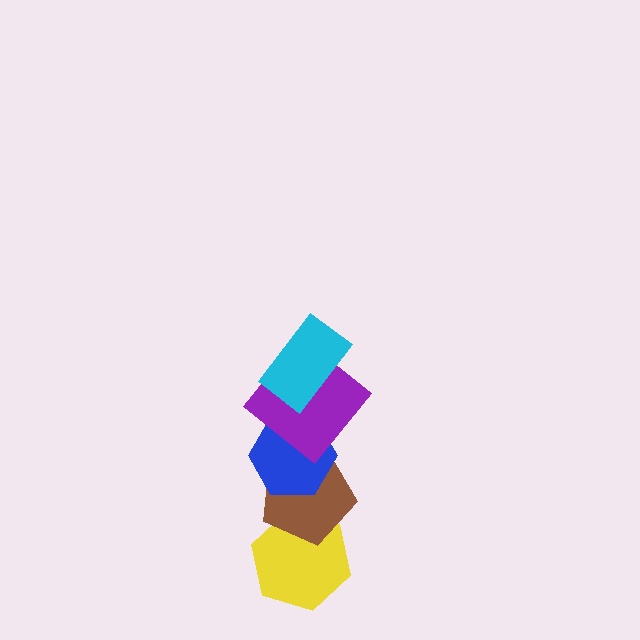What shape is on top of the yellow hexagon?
The brown pentagon is on top of the yellow hexagon.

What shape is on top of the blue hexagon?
The purple diamond is on top of the blue hexagon.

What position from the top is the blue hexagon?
The blue hexagon is 3rd from the top.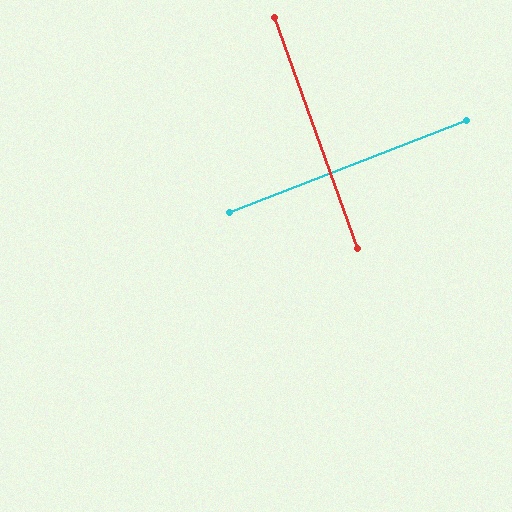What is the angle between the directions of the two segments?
Approximately 89 degrees.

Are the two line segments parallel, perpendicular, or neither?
Perpendicular — they meet at approximately 89°.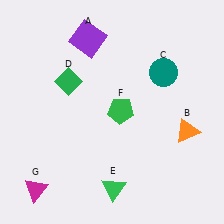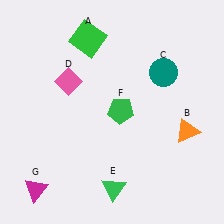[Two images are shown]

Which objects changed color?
A changed from purple to green. D changed from green to pink.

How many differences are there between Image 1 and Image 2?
There are 2 differences between the two images.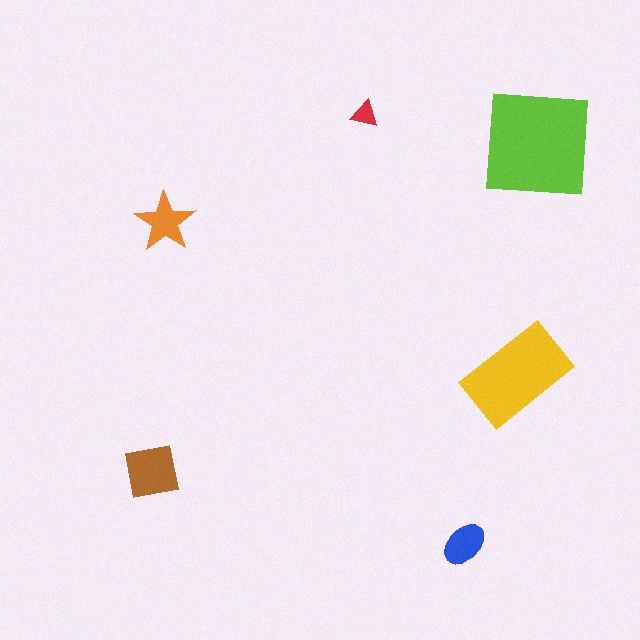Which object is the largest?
The lime square.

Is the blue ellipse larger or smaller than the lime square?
Smaller.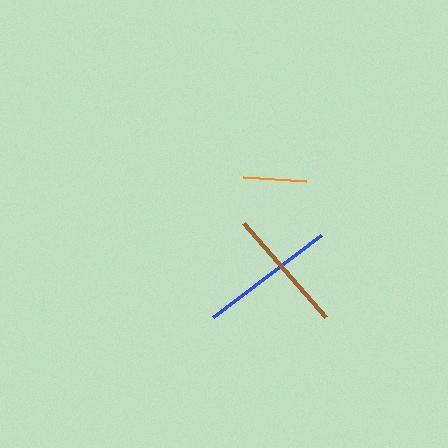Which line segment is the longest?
The blue line is the longest at approximately 136 pixels.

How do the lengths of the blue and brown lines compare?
The blue and brown lines are approximately the same length.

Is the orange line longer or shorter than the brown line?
The brown line is longer than the orange line.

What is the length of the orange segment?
The orange segment is approximately 62 pixels long.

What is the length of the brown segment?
The brown segment is approximately 125 pixels long.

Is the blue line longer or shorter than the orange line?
The blue line is longer than the orange line.